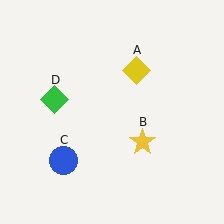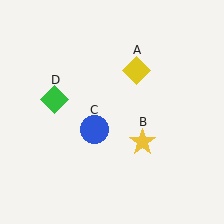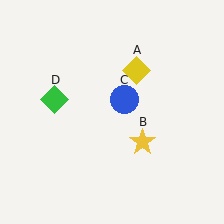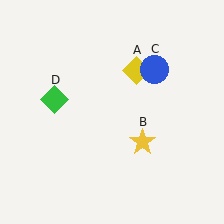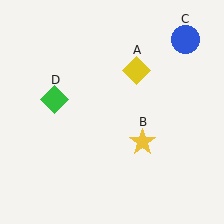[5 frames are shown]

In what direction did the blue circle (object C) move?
The blue circle (object C) moved up and to the right.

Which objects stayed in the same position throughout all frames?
Yellow diamond (object A) and yellow star (object B) and green diamond (object D) remained stationary.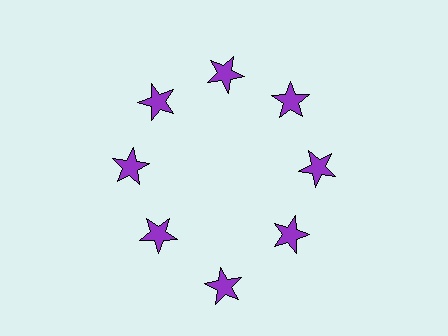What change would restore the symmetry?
The symmetry would be restored by moving it inward, back onto the ring so that all 8 stars sit at equal angles and equal distance from the center.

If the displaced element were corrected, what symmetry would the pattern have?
It would have 8-fold rotational symmetry — the pattern would map onto itself every 45 degrees.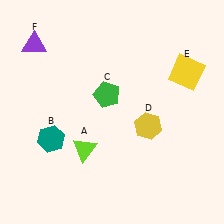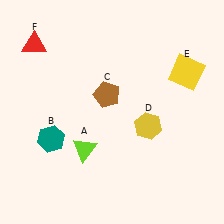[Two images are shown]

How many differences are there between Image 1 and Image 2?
There are 2 differences between the two images.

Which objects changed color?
C changed from green to brown. F changed from purple to red.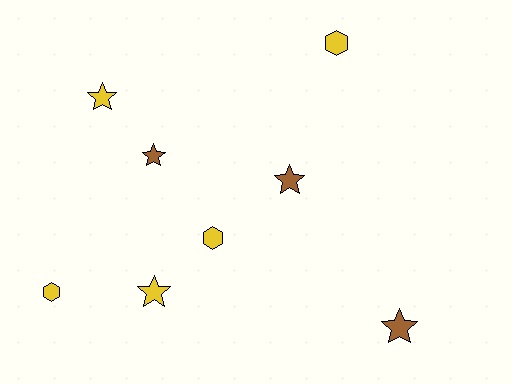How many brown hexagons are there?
There are no brown hexagons.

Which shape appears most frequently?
Star, with 5 objects.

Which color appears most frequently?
Yellow, with 5 objects.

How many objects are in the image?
There are 8 objects.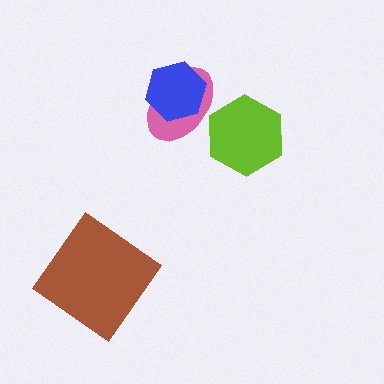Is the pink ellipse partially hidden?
Yes, it is partially covered by another shape.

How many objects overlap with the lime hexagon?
1 object overlaps with the lime hexagon.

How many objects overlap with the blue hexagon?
1 object overlaps with the blue hexagon.